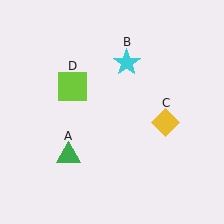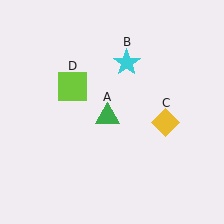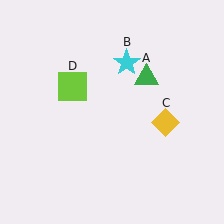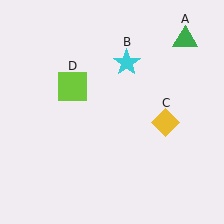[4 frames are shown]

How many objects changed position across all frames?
1 object changed position: green triangle (object A).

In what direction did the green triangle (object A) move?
The green triangle (object A) moved up and to the right.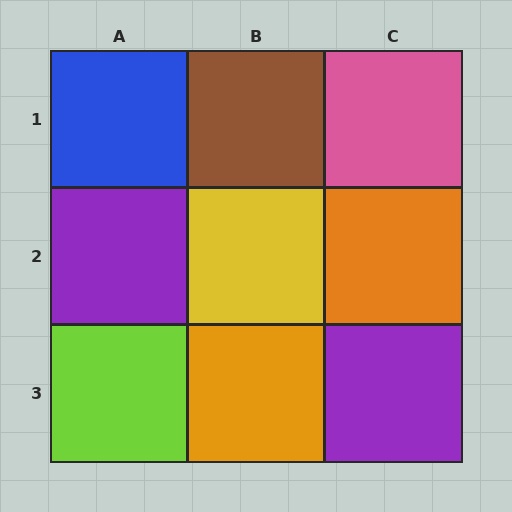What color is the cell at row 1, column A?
Blue.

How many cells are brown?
1 cell is brown.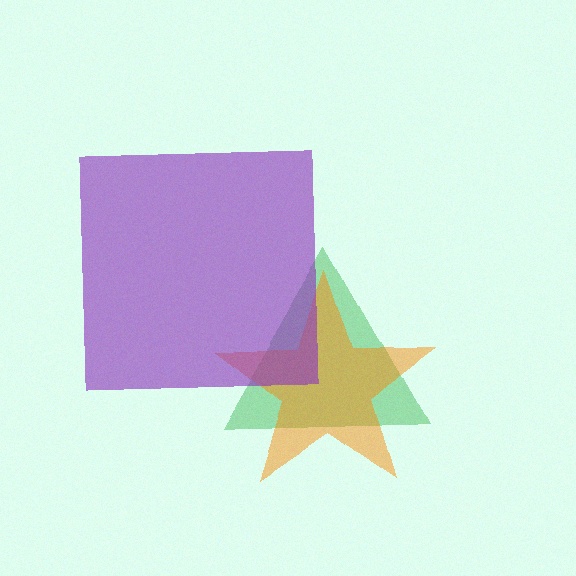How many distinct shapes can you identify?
There are 3 distinct shapes: a green triangle, an orange star, a purple square.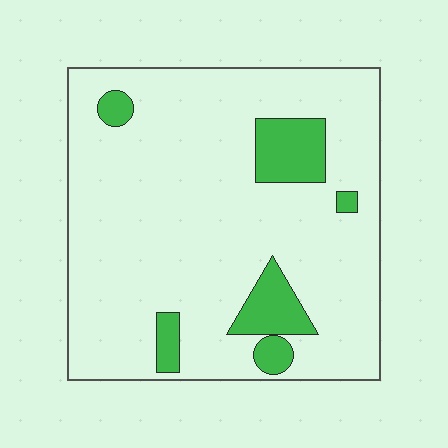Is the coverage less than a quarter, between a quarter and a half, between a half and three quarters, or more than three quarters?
Less than a quarter.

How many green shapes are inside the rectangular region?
6.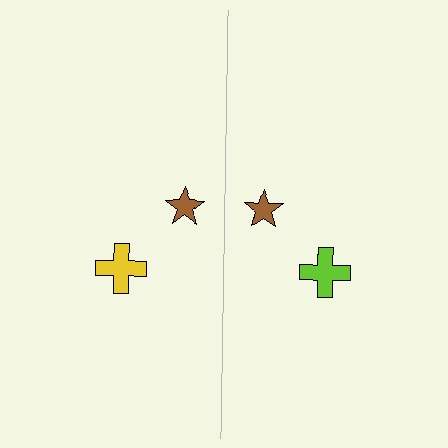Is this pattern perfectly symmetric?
No, the pattern is not perfectly symmetric. The lime cross on the right side breaks the symmetry — its mirror counterpart is yellow.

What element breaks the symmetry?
The lime cross on the right side breaks the symmetry — its mirror counterpart is yellow.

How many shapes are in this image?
There are 4 shapes in this image.